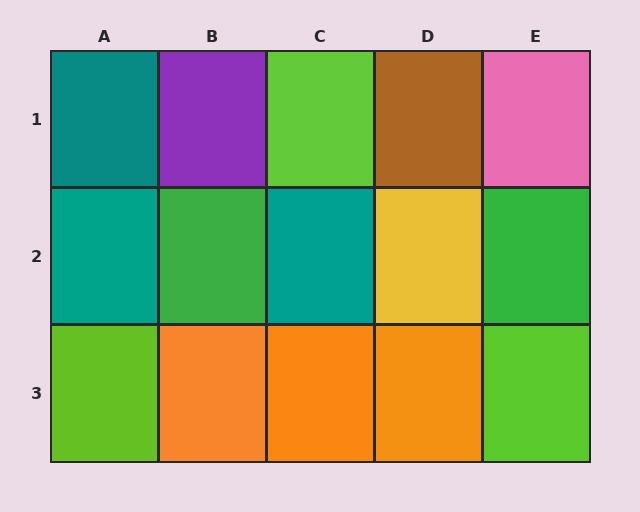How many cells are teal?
3 cells are teal.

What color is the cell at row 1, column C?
Lime.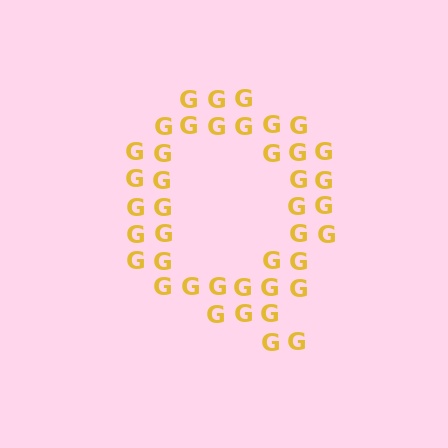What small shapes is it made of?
It is made of small letter G's.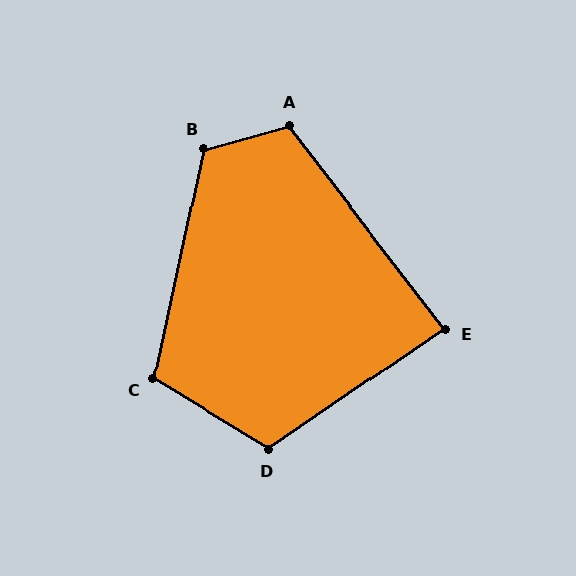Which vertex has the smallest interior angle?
E, at approximately 87 degrees.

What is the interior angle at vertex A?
Approximately 112 degrees (obtuse).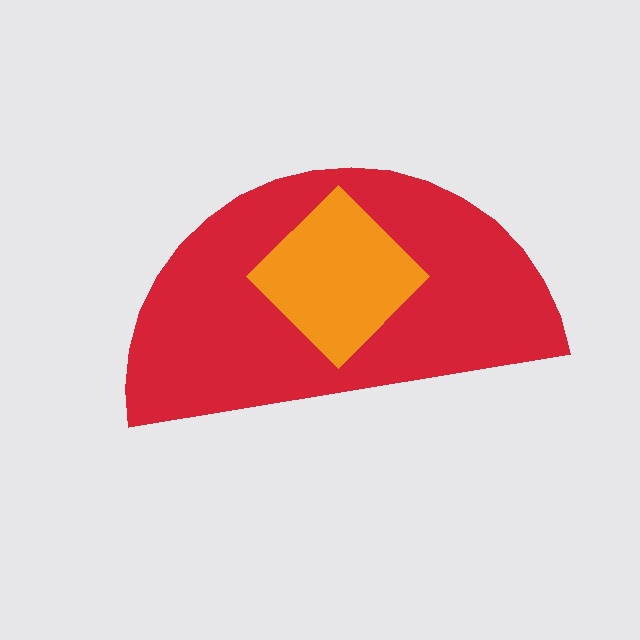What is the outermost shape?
The red semicircle.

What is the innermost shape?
The orange diamond.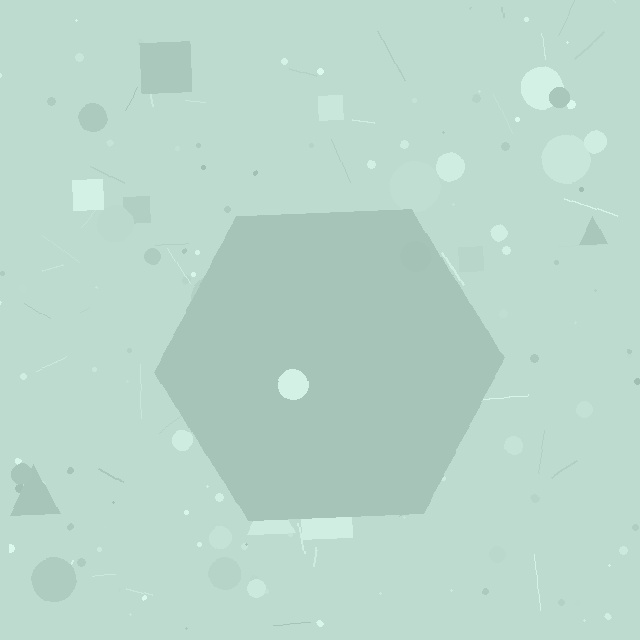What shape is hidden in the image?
A hexagon is hidden in the image.